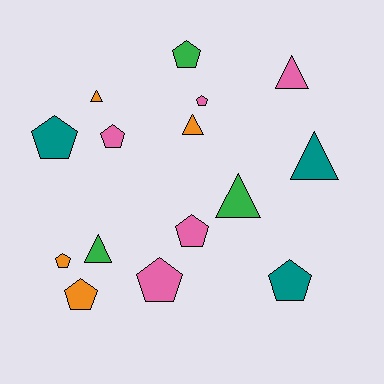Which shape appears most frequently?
Pentagon, with 9 objects.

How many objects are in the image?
There are 15 objects.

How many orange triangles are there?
There are 2 orange triangles.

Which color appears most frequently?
Pink, with 5 objects.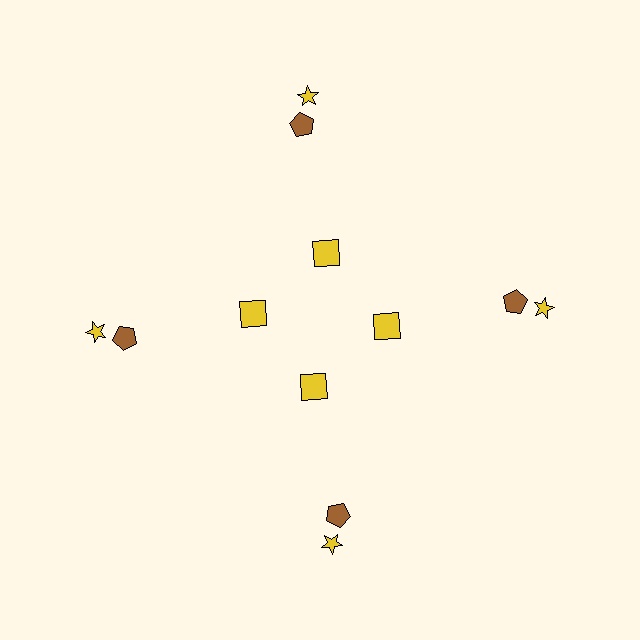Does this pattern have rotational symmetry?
Yes, this pattern has 4-fold rotational symmetry. It looks the same after rotating 90 degrees around the center.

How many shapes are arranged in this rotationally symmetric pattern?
There are 12 shapes, arranged in 4 groups of 3.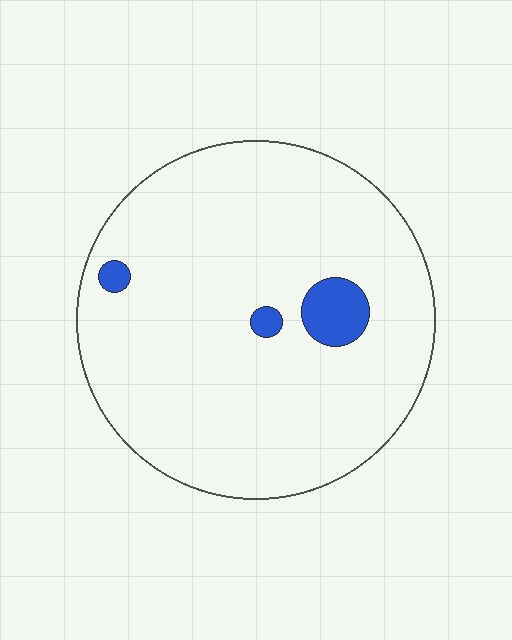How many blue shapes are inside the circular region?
3.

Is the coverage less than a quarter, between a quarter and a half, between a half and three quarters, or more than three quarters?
Less than a quarter.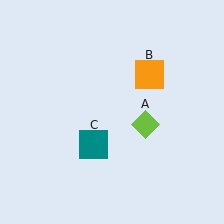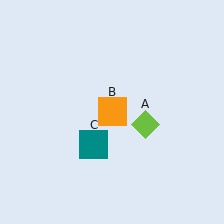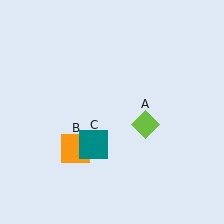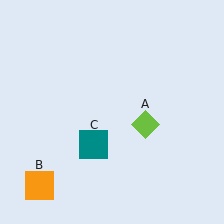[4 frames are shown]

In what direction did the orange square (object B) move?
The orange square (object B) moved down and to the left.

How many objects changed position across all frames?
1 object changed position: orange square (object B).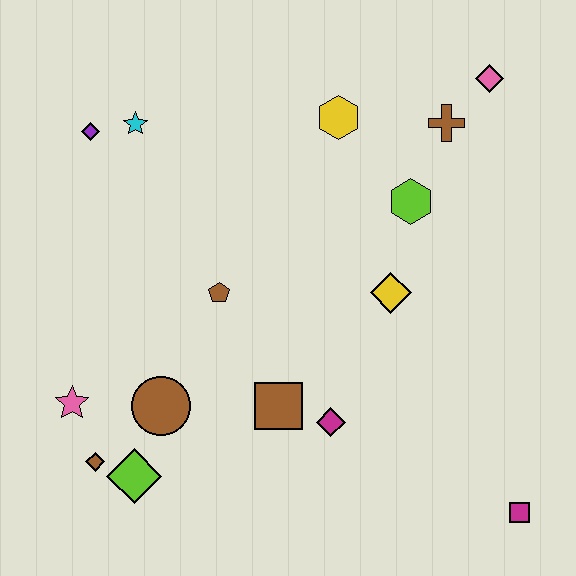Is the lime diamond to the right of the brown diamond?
Yes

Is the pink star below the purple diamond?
Yes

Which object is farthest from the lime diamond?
The pink diamond is farthest from the lime diamond.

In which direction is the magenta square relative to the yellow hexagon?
The magenta square is below the yellow hexagon.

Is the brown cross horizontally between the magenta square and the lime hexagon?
Yes